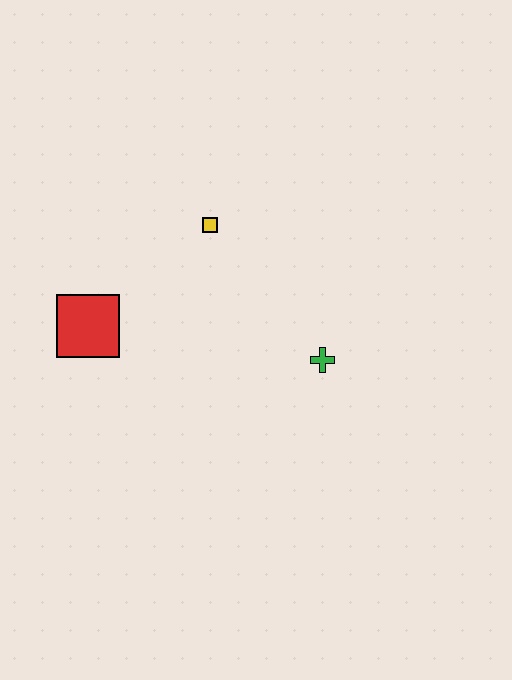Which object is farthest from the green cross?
The red square is farthest from the green cross.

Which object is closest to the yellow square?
The red square is closest to the yellow square.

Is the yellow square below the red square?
No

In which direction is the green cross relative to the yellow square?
The green cross is below the yellow square.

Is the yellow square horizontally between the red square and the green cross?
Yes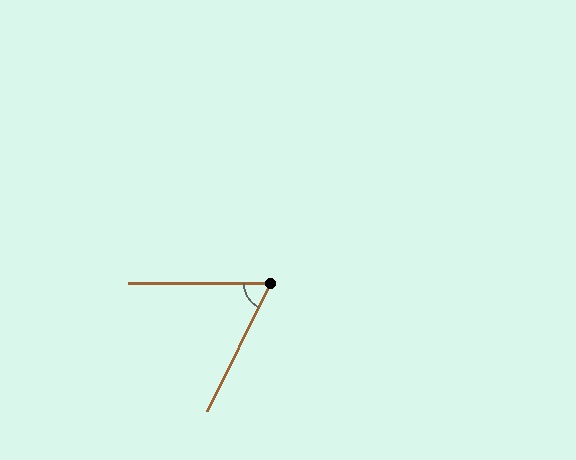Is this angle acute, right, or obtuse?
It is acute.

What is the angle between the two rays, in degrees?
Approximately 64 degrees.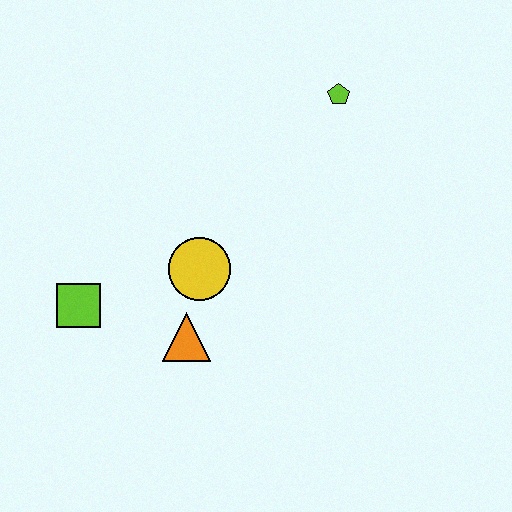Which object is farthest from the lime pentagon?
The lime square is farthest from the lime pentagon.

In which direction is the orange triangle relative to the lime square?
The orange triangle is to the right of the lime square.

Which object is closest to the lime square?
The orange triangle is closest to the lime square.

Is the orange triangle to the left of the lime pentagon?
Yes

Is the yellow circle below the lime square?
No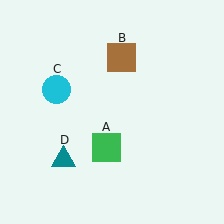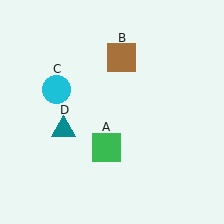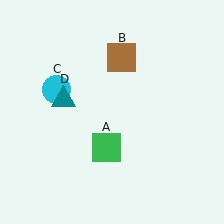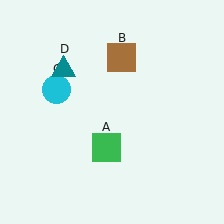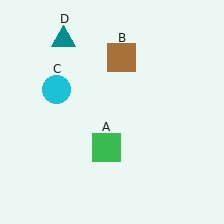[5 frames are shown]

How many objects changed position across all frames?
1 object changed position: teal triangle (object D).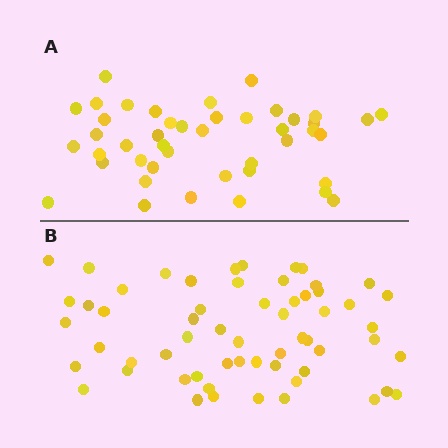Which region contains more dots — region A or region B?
Region B (the bottom region) has more dots.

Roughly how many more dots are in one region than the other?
Region B has approximately 15 more dots than region A.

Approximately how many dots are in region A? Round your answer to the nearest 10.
About 40 dots. (The exact count is 44, which rounds to 40.)